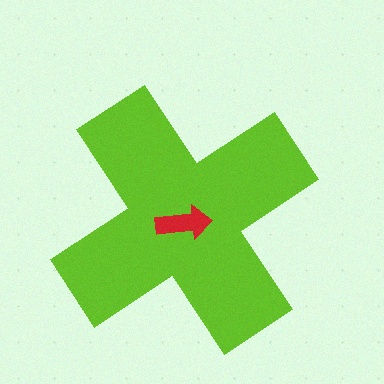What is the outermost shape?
The lime cross.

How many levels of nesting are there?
2.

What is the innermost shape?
The red arrow.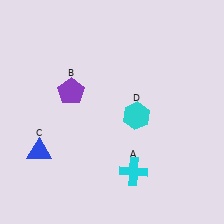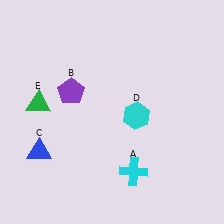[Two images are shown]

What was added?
A green triangle (E) was added in Image 2.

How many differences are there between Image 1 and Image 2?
There is 1 difference between the two images.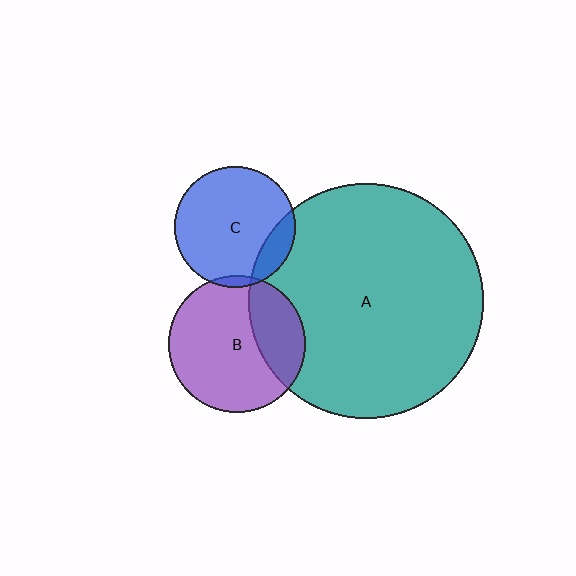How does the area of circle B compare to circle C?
Approximately 1.3 times.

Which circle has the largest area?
Circle A (teal).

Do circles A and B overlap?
Yes.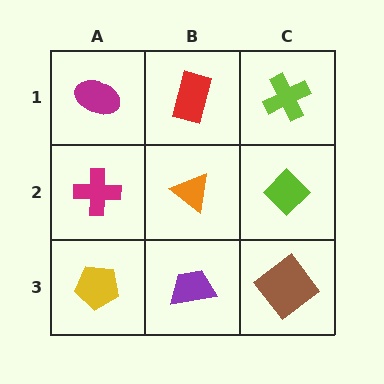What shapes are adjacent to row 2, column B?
A red rectangle (row 1, column B), a purple trapezoid (row 3, column B), a magenta cross (row 2, column A), a lime diamond (row 2, column C).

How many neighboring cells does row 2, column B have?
4.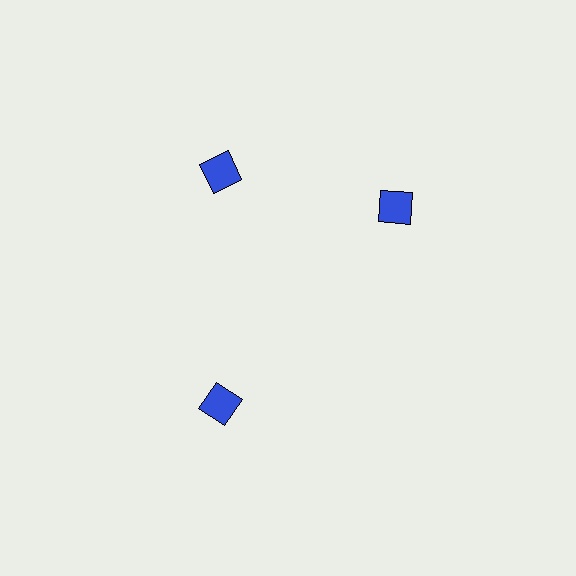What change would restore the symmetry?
The symmetry would be restored by rotating it back into even spacing with its neighbors so that all 3 squares sit at equal angles and equal distance from the center.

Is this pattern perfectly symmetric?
No. The 3 blue squares are arranged in a ring, but one element near the 3 o'clock position is rotated out of alignment along the ring, breaking the 3-fold rotational symmetry.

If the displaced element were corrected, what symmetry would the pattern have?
It would have 3-fold rotational symmetry — the pattern would map onto itself every 120 degrees.